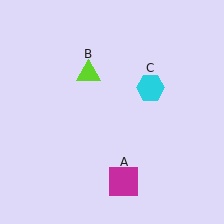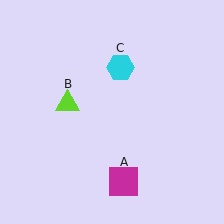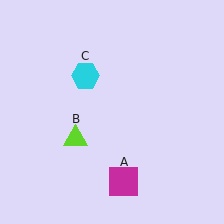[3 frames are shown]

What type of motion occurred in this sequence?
The lime triangle (object B), cyan hexagon (object C) rotated counterclockwise around the center of the scene.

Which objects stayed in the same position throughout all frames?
Magenta square (object A) remained stationary.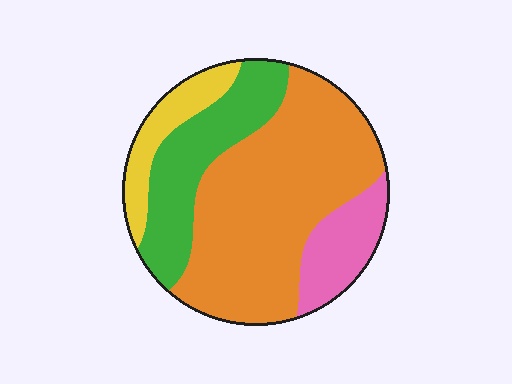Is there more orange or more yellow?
Orange.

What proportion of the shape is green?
Green takes up about one quarter (1/4) of the shape.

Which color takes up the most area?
Orange, at roughly 55%.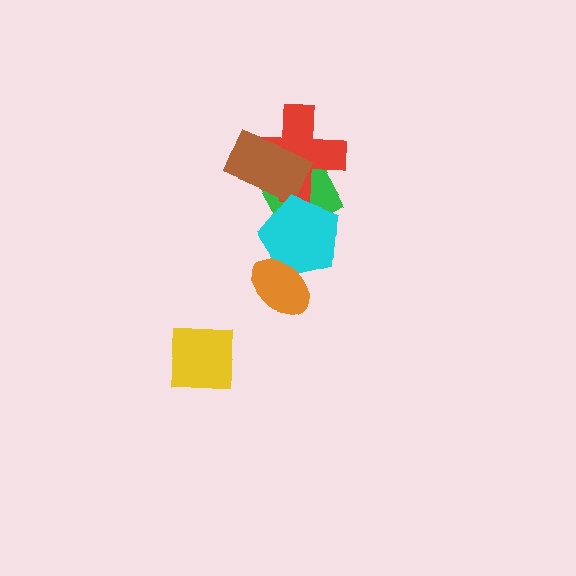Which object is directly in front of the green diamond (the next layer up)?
The red cross is directly in front of the green diamond.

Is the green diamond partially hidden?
Yes, it is partially covered by another shape.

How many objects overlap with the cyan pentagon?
2 objects overlap with the cyan pentagon.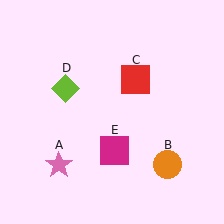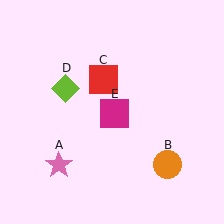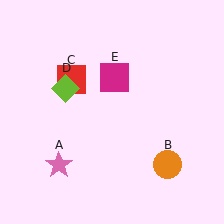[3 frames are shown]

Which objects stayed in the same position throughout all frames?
Pink star (object A) and orange circle (object B) and lime diamond (object D) remained stationary.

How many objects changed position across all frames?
2 objects changed position: red square (object C), magenta square (object E).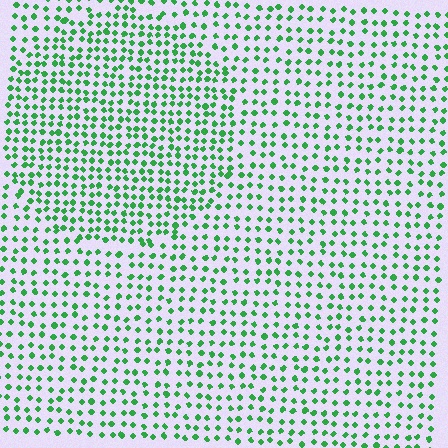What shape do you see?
I see a circle.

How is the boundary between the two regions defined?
The boundary is defined by a change in element density (approximately 1.5x ratio). All elements are the same color, size, and shape.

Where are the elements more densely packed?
The elements are more densely packed inside the circle boundary.